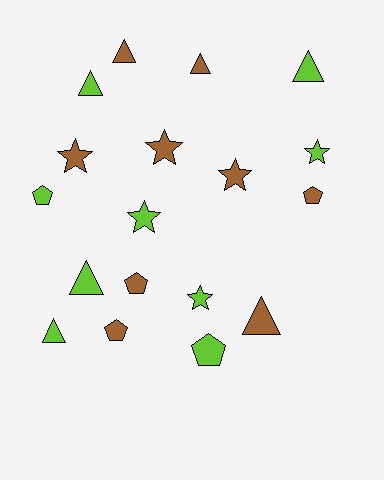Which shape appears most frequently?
Triangle, with 7 objects.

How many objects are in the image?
There are 18 objects.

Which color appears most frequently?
Brown, with 9 objects.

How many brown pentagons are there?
There are 3 brown pentagons.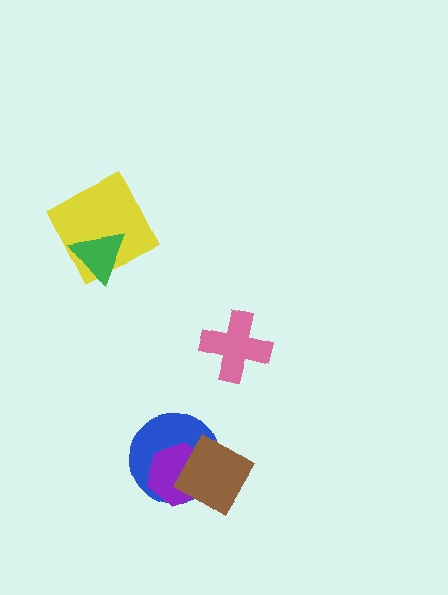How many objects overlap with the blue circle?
2 objects overlap with the blue circle.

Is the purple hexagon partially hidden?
Yes, it is partially covered by another shape.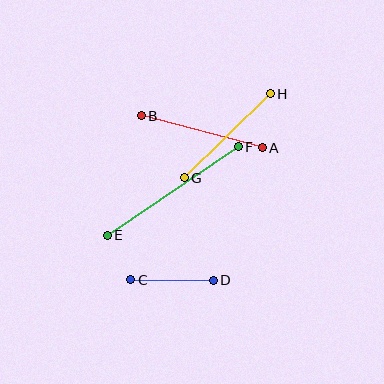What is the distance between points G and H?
The distance is approximately 120 pixels.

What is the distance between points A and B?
The distance is approximately 125 pixels.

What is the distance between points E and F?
The distance is approximately 158 pixels.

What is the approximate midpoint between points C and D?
The midpoint is at approximately (172, 280) pixels.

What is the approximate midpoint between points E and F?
The midpoint is at approximately (173, 191) pixels.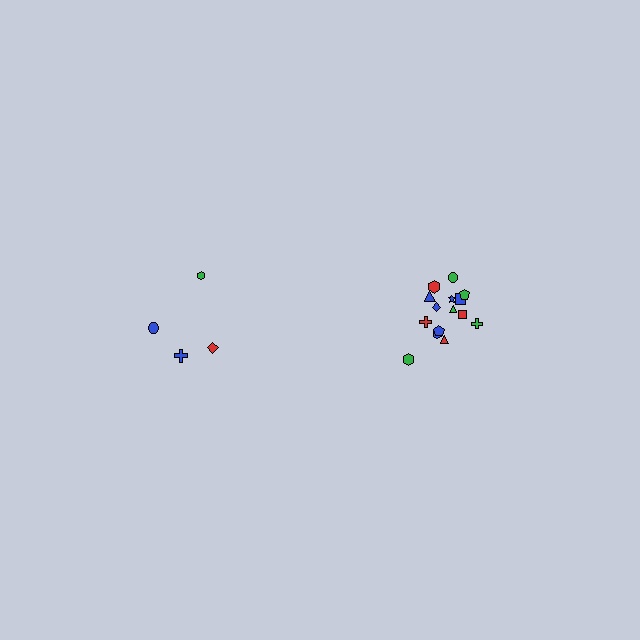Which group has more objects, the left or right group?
The right group.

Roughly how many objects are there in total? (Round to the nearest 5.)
Roughly 20 objects in total.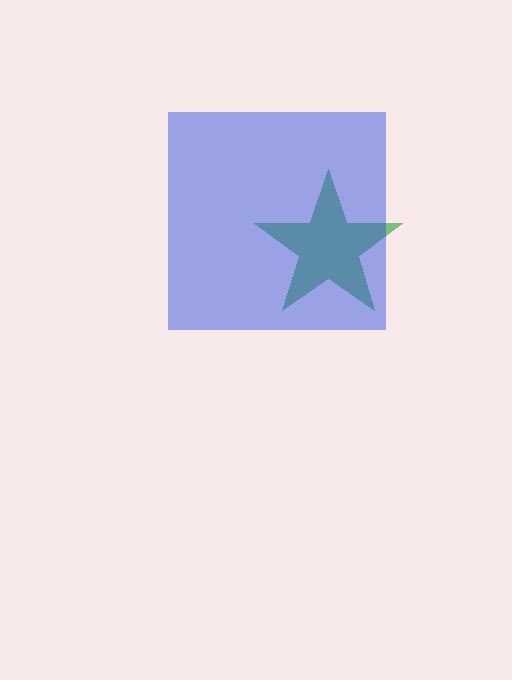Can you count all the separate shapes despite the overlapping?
Yes, there are 2 separate shapes.